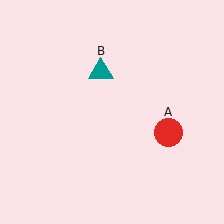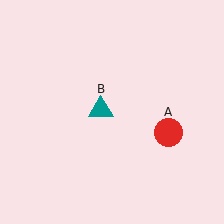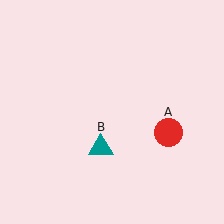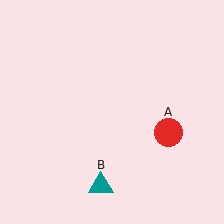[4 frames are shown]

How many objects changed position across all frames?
1 object changed position: teal triangle (object B).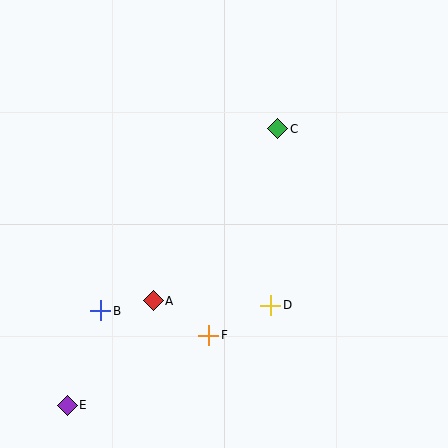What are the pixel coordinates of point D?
Point D is at (271, 305).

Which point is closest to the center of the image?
Point D at (271, 305) is closest to the center.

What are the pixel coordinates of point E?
Point E is at (67, 405).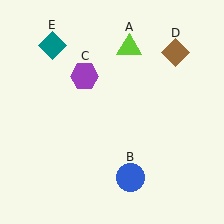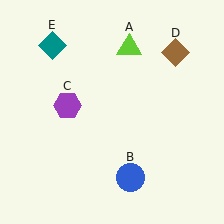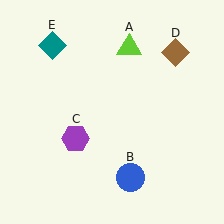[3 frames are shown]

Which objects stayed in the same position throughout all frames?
Lime triangle (object A) and blue circle (object B) and brown diamond (object D) and teal diamond (object E) remained stationary.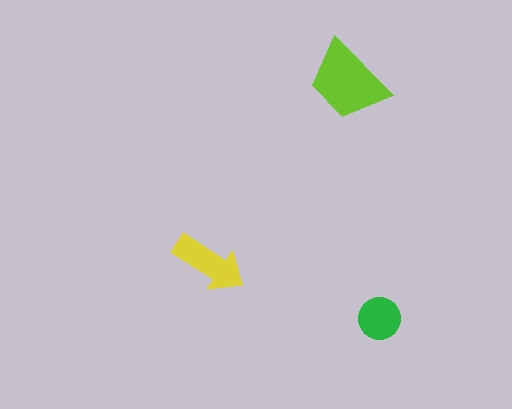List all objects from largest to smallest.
The lime trapezoid, the yellow arrow, the green circle.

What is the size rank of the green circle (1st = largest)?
3rd.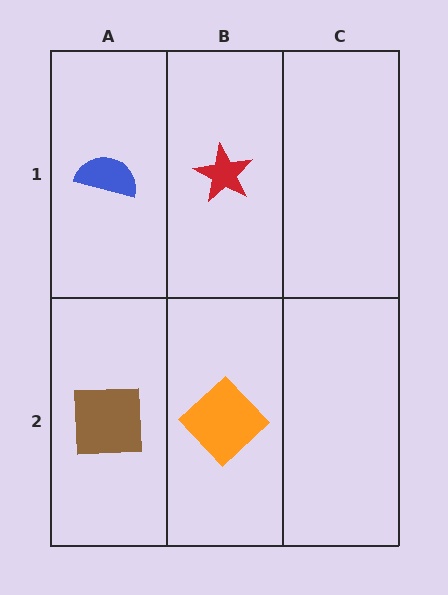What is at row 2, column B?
An orange diamond.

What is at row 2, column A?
A brown square.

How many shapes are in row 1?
2 shapes.